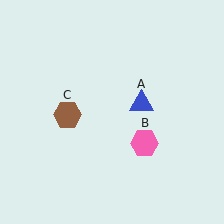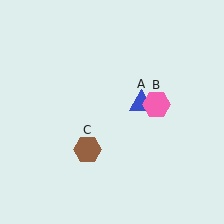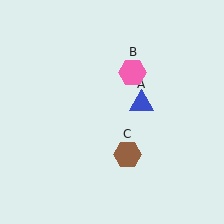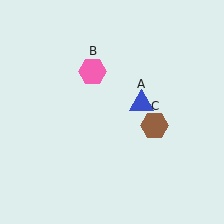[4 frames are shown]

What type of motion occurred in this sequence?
The pink hexagon (object B), brown hexagon (object C) rotated counterclockwise around the center of the scene.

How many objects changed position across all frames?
2 objects changed position: pink hexagon (object B), brown hexagon (object C).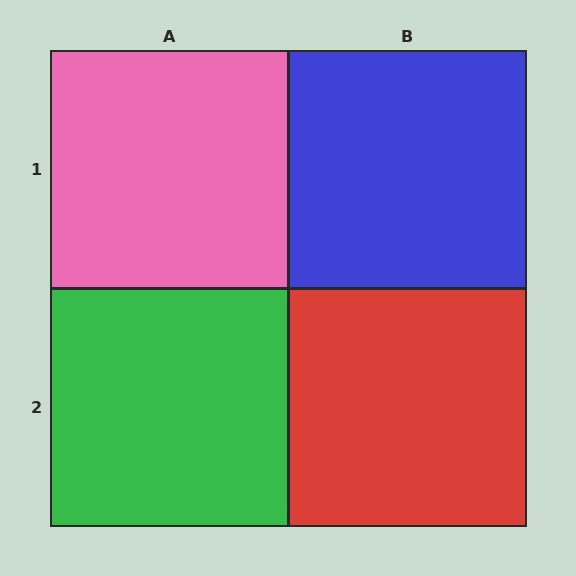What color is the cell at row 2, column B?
Red.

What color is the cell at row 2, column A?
Green.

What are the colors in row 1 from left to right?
Pink, blue.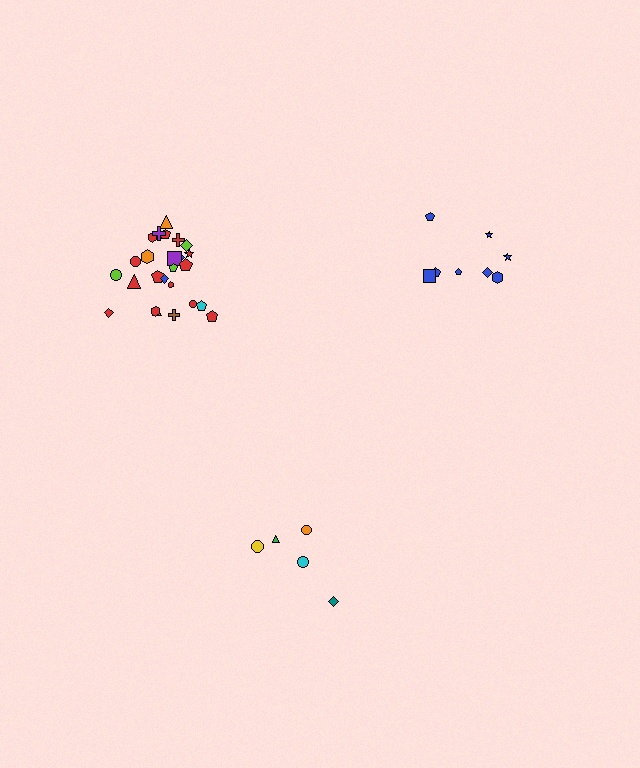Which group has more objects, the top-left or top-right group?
The top-left group.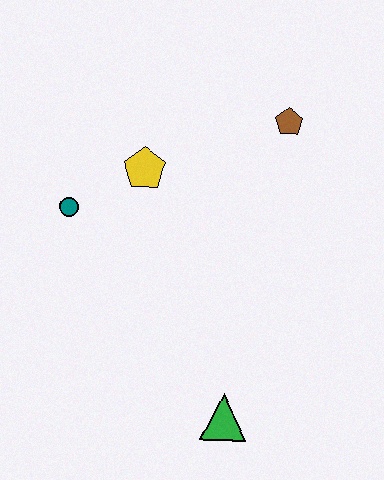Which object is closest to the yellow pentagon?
The teal circle is closest to the yellow pentagon.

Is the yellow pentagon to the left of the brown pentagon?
Yes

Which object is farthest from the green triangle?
The brown pentagon is farthest from the green triangle.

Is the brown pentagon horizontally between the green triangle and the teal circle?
No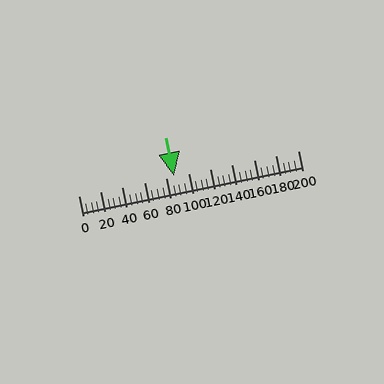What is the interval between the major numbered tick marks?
The major tick marks are spaced 20 units apart.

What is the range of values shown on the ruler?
The ruler shows values from 0 to 200.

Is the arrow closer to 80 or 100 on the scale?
The arrow is closer to 80.